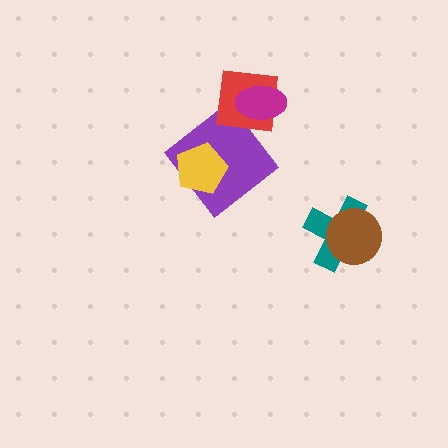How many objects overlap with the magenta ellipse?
1 object overlaps with the magenta ellipse.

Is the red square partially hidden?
Yes, it is partially covered by another shape.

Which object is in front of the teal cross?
The brown circle is in front of the teal cross.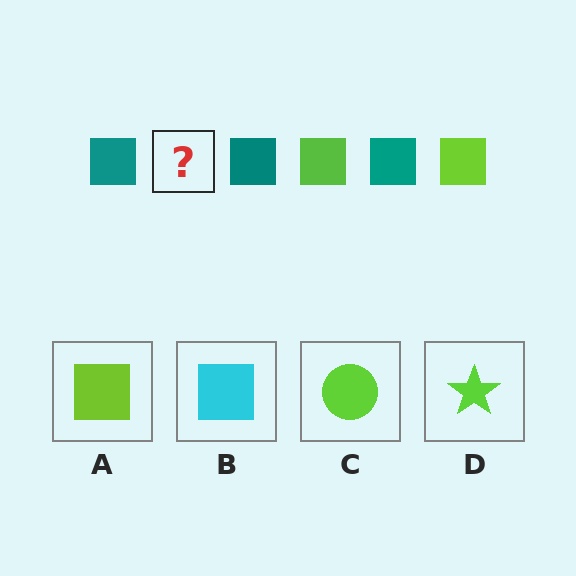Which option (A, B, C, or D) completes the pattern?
A.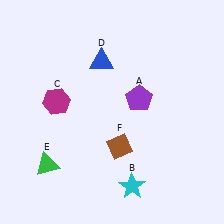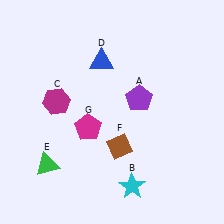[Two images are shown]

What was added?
A magenta pentagon (G) was added in Image 2.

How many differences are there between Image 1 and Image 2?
There is 1 difference between the two images.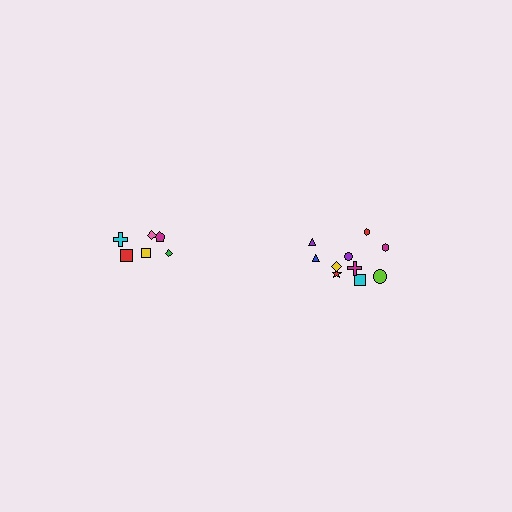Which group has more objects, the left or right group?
The right group.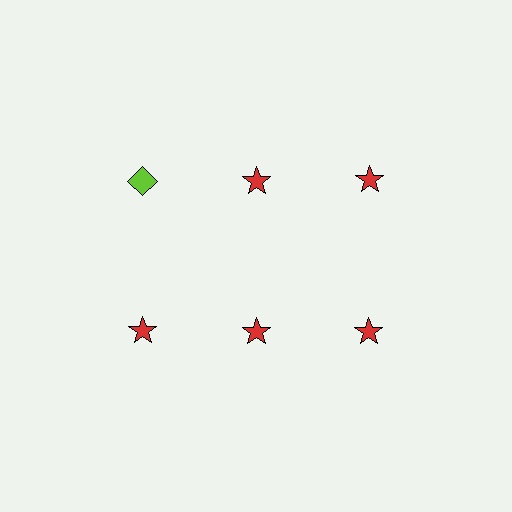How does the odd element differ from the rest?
It differs in both color (lime instead of red) and shape (diamond instead of star).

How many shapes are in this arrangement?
There are 6 shapes arranged in a grid pattern.